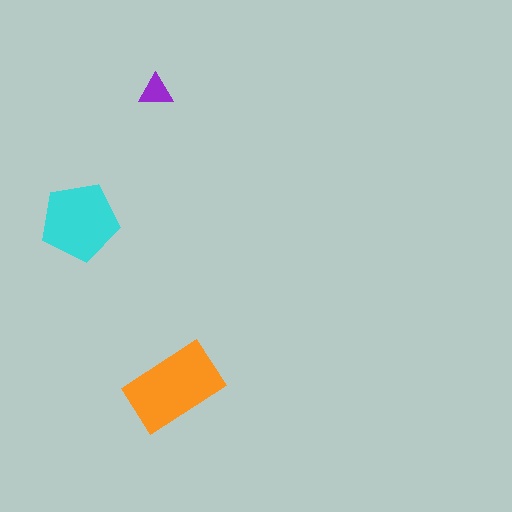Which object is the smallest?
The purple triangle.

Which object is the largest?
The orange rectangle.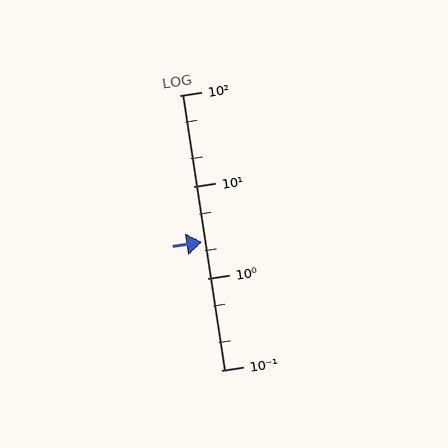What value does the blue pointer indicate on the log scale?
The pointer indicates approximately 2.5.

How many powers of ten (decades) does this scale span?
The scale spans 3 decades, from 0.1 to 100.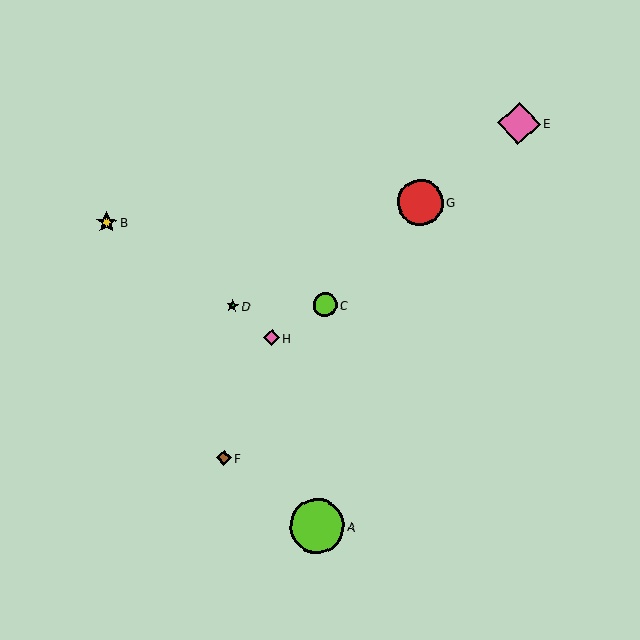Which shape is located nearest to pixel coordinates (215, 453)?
The brown diamond (labeled F) at (224, 458) is nearest to that location.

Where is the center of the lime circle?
The center of the lime circle is at (317, 526).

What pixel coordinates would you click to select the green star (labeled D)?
Click at (232, 306) to select the green star D.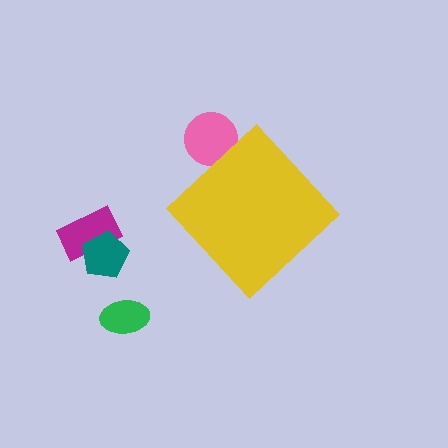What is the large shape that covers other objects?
A yellow diamond.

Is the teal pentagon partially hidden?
No, the teal pentagon is fully visible.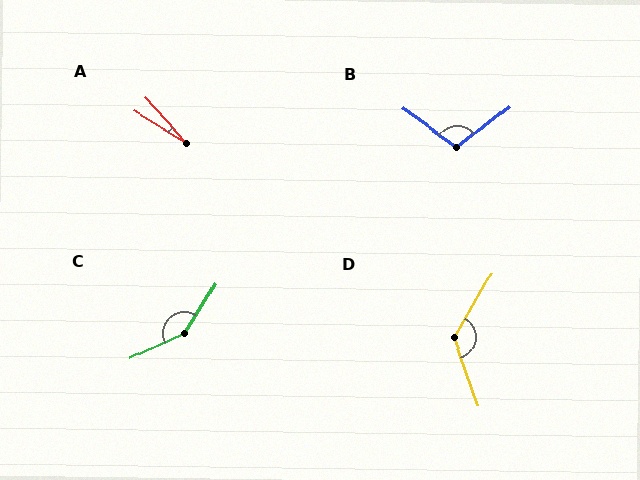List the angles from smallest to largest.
A (17°), B (107°), D (131°), C (147°).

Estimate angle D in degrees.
Approximately 131 degrees.